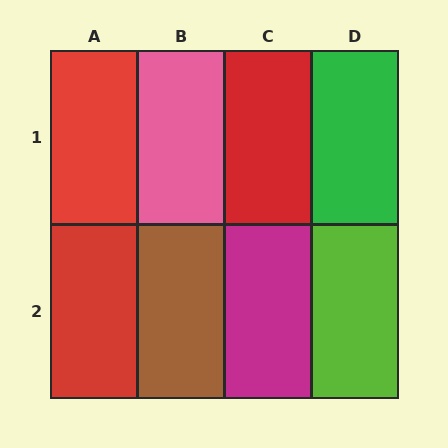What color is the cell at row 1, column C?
Red.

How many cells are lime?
1 cell is lime.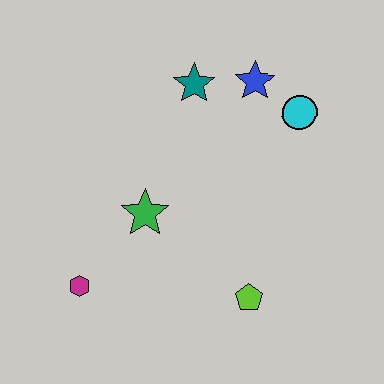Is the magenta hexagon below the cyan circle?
Yes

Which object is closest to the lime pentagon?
The green star is closest to the lime pentagon.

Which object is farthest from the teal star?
The magenta hexagon is farthest from the teal star.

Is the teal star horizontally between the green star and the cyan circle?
Yes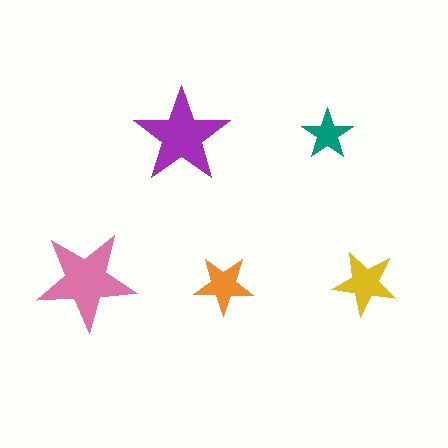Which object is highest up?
The teal star is topmost.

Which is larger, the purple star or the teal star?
The purple one.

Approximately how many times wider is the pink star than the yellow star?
About 1.5 times wider.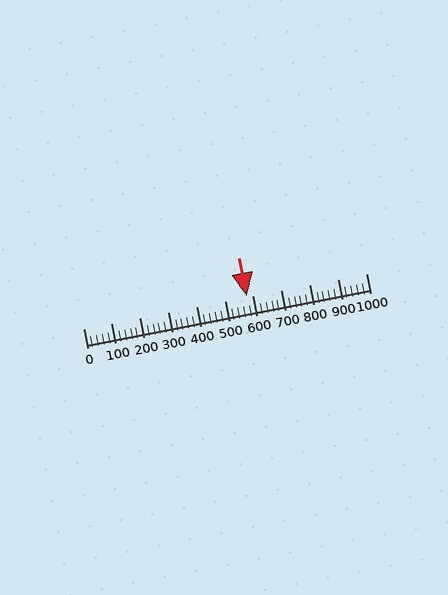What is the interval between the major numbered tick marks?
The major tick marks are spaced 100 units apart.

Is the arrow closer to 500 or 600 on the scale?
The arrow is closer to 600.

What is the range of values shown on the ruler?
The ruler shows values from 0 to 1000.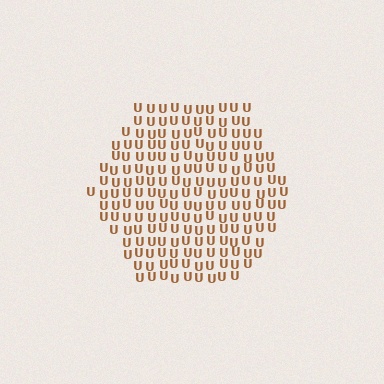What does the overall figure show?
The overall figure shows a hexagon.